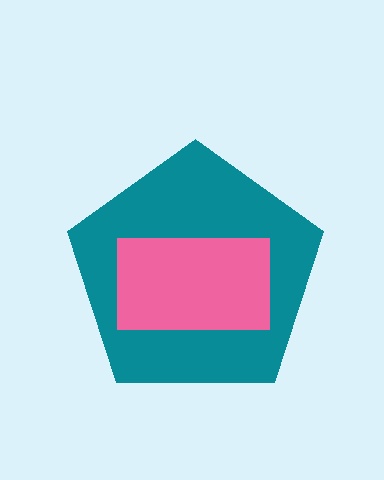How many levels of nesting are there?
2.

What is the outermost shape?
The teal pentagon.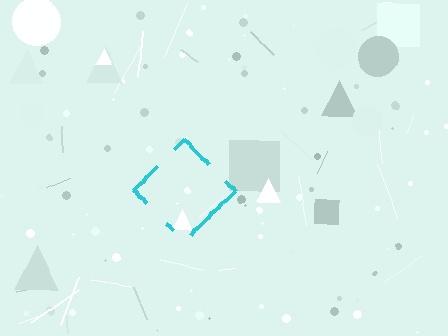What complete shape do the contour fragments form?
The contour fragments form a diamond.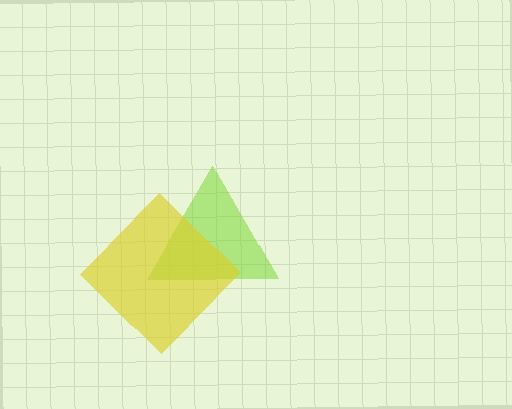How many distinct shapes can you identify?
There are 2 distinct shapes: a lime triangle, a yellow diamond.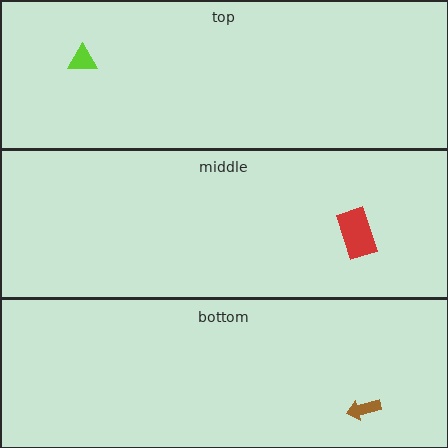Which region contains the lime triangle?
The top region.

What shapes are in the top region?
The lime triangle.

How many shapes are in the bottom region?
1.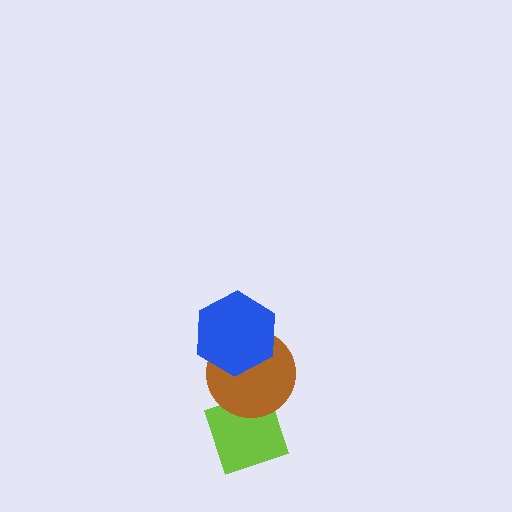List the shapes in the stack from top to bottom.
From top to bottom: the blue hexagon, the brown circle, the lime diamond.